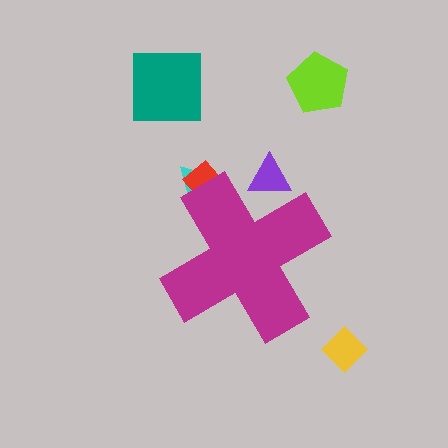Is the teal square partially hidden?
No, the teal square is fully visible.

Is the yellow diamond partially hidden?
No, the yellow diamond is fully visible.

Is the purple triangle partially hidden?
Yes, the purple triangle is partially hidden behind the magenta cross.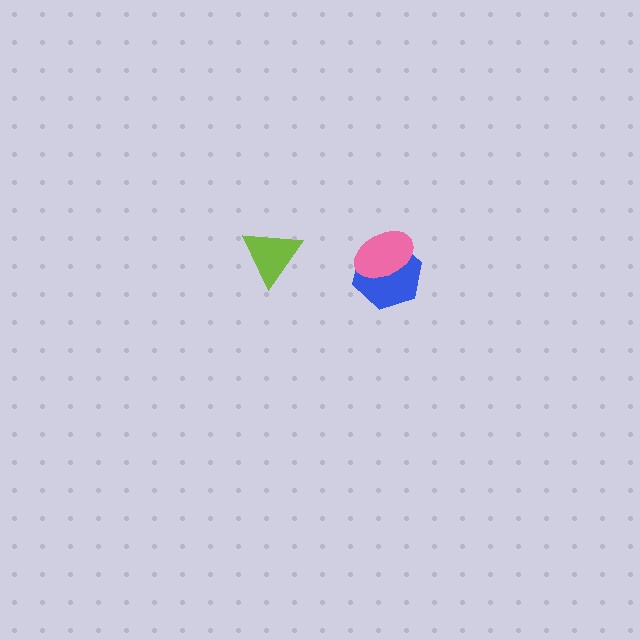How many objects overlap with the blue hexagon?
1 object overlaps with the blue hexagon.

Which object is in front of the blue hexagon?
The pink ellipse is in front of the blue hexagon.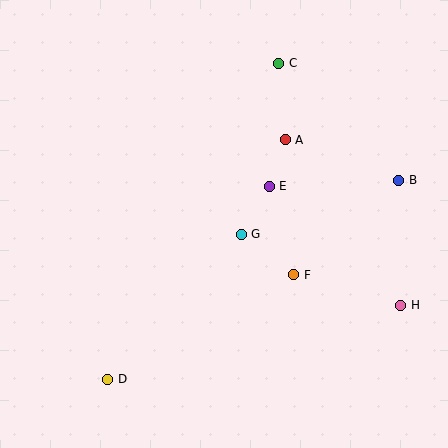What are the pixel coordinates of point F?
Point F is at (294, 275).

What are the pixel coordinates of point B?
Point B is at (399, 180).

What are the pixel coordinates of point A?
Point A is at (285, 140).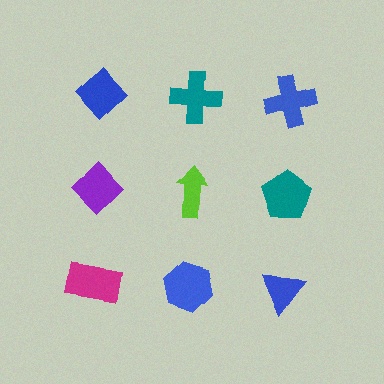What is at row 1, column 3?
A blue cross.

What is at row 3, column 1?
A magenta rectangle.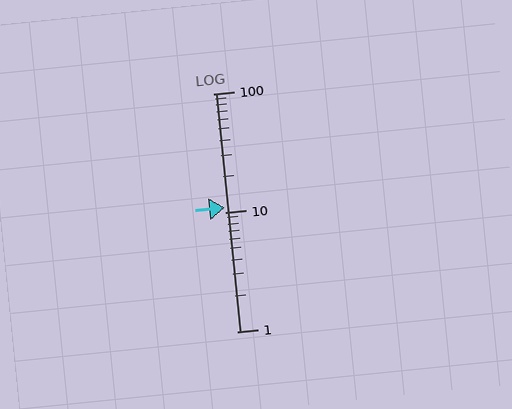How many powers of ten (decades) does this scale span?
The scale spans 2 decades, from 1 to 100.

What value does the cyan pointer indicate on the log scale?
The pointer indicates approximately 11.